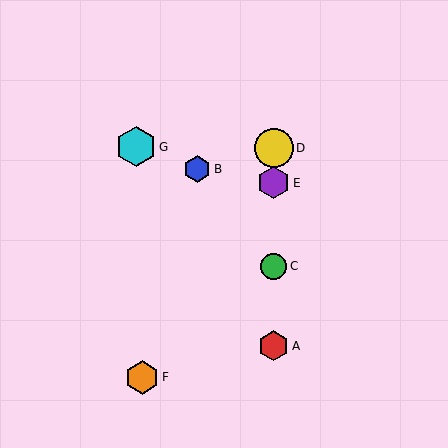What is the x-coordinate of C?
Object C is at x≈274.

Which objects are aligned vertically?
Objects A, C, D, E are aligned vertically.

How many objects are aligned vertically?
4 objects (A, C, D, E) are aligned vertically.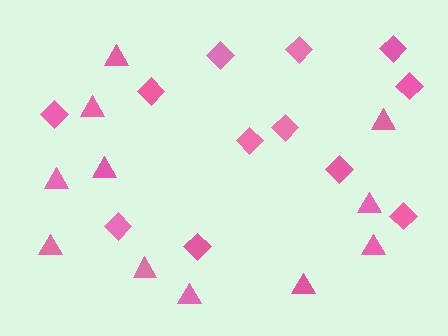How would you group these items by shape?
There are 2 groups: one group of triangles (11) and one group of diamonds (12).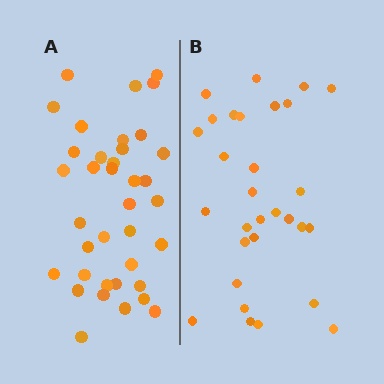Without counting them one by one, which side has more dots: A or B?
Region A (the left region) has more dots.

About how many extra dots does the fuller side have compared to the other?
Region A has roughly 8 or so more dots than region B.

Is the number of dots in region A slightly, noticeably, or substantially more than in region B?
Region A has only slightly more — the two regions are fairly close. The ratio is roughly 1.2 to 1.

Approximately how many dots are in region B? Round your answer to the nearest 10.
About 30 dots.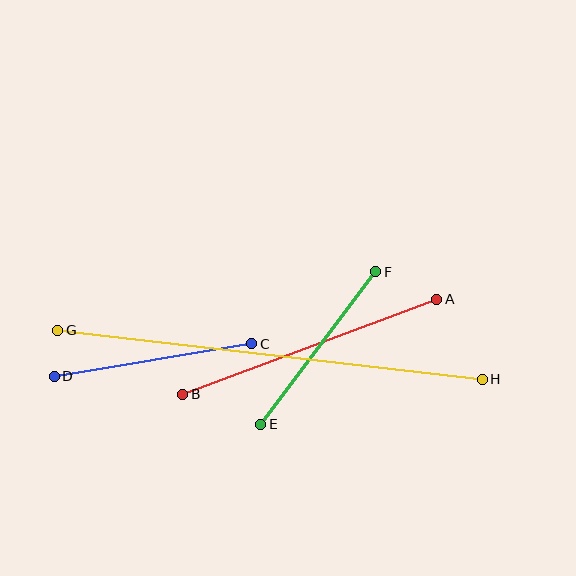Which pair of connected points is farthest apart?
Points G and H are farthest apart.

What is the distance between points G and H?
The distance is approximately 427 pixels.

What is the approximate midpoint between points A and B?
The midpoint is at approximately (310, 347) pixels.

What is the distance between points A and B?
The distance is approximately 271 pixels.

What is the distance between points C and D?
The distance is approximately 200 pixels.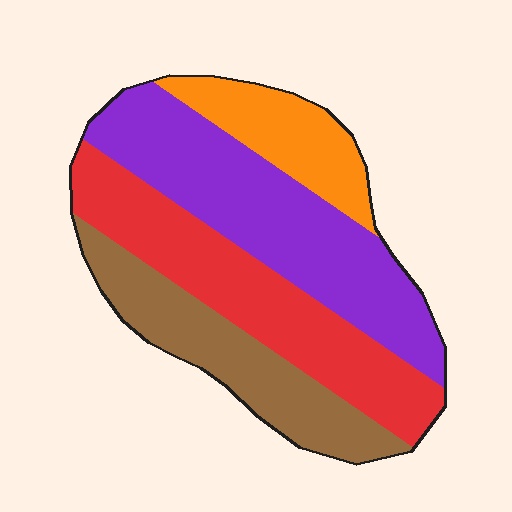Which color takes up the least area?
Orange, at roughly 15%.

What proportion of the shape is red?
Red takes up about one third (1/3) of the shape.